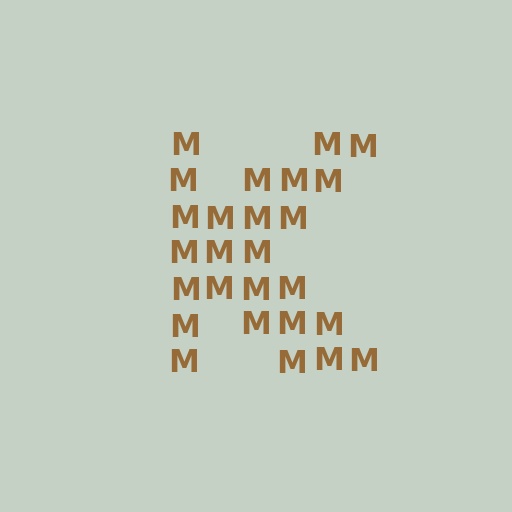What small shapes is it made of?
It is made of small letter M's.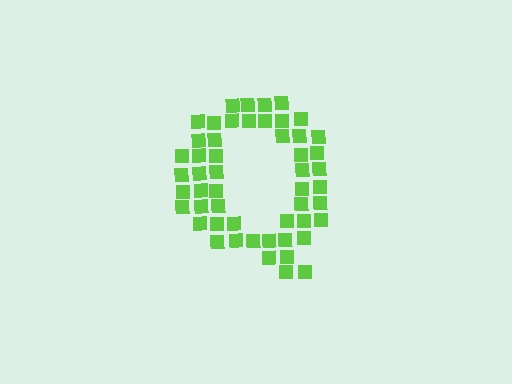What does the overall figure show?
The overall figure shows the letter Q.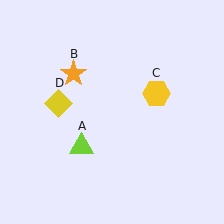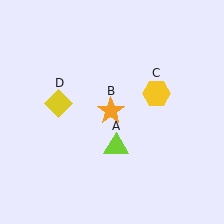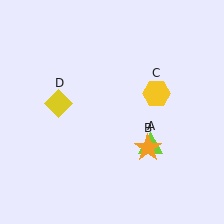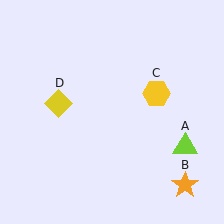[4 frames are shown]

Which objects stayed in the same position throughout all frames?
Yellow hexagon (object C) and yellow diamond (object D) remained stationary.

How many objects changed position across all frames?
2 objects changed position: lime triangle (object A), orange star (object B).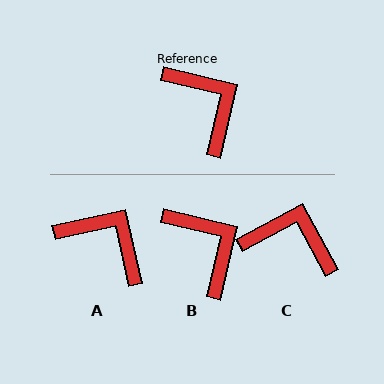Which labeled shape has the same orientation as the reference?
B.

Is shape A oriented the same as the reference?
No, it is off by about 26 degrees.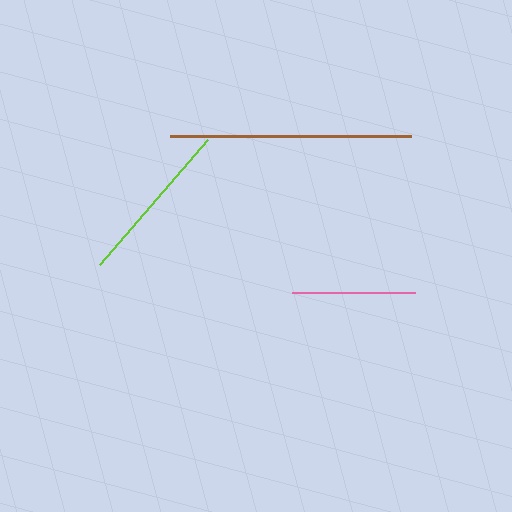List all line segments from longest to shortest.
From longest to shortest: brown, lime, pink.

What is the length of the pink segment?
The pink segment is approximately 123 pixels long.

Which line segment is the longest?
The brown line is the longest at approximately 241 pixels.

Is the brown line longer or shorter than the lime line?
The brown line is longer than the lime line.